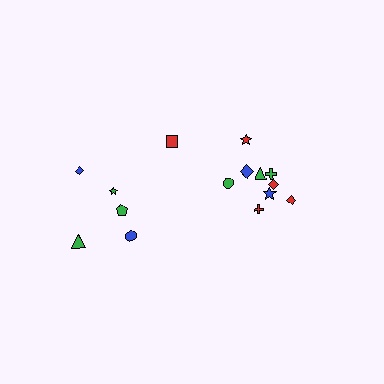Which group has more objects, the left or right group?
The right group.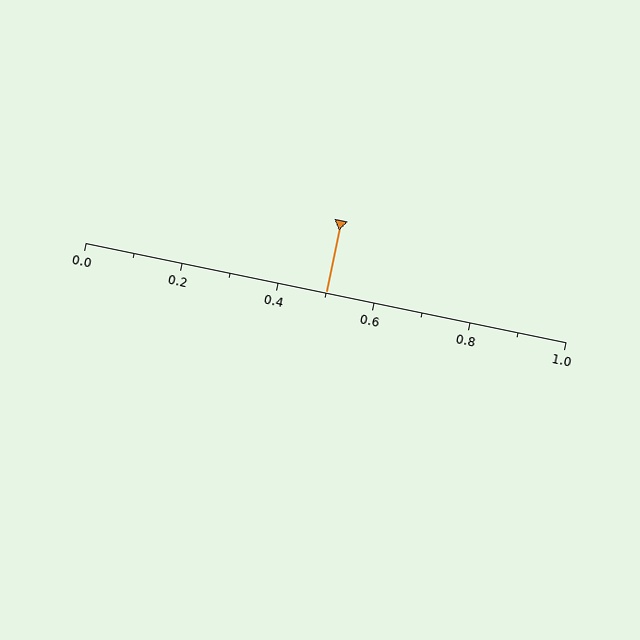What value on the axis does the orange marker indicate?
The marker indicates approximately 0.5.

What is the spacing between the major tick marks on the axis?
The major ticks are spaced 0.2 apart.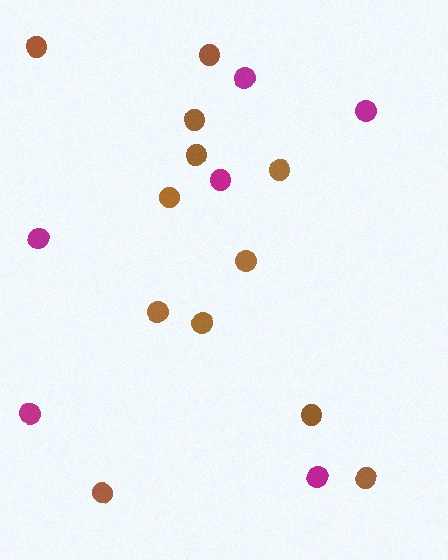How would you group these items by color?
There are 2 groups: one group of brown circles (12) and one group of magenta circles (6).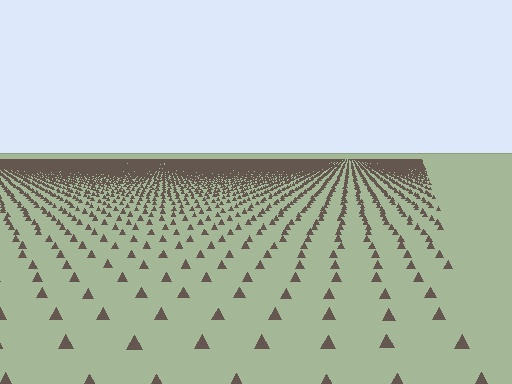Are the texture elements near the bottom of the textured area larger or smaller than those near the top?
Larger. Near the bottom, elements are closer to the viewer and appear at a bigger on-screen size.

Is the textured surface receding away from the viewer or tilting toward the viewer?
The surface is receding away from the viewer. Texture elements get smaller and denser toward the top.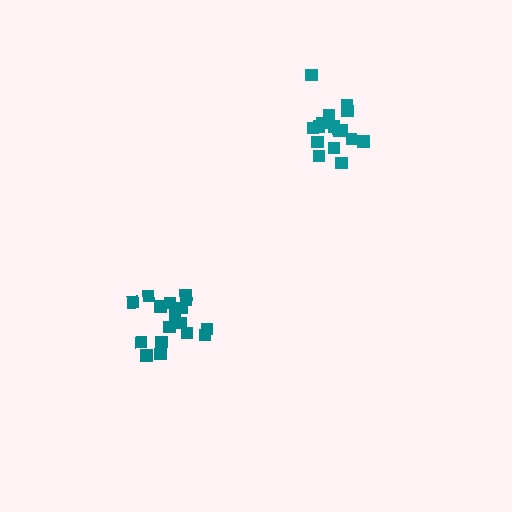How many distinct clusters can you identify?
There are 2 distinct clusters.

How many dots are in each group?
Group 1: 17 dots, Group 2: 16 dots (33 total).